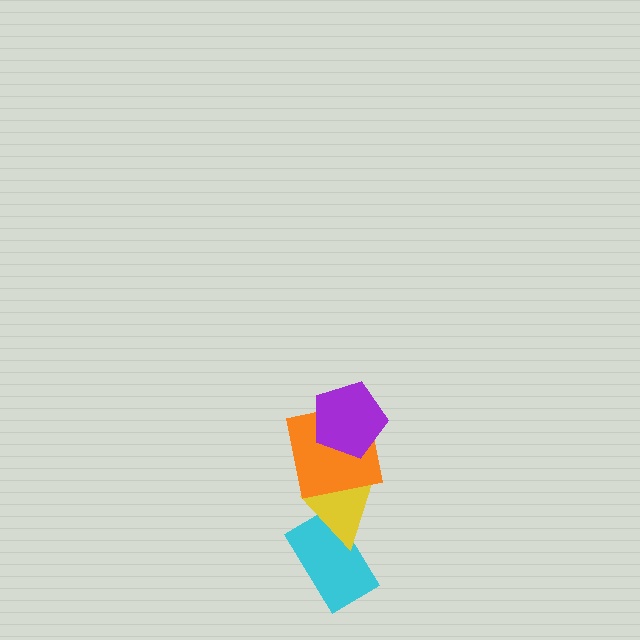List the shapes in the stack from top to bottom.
From top to bottom: the purple pentagon, the orange square, the yellow triangle, the cyan rectangle.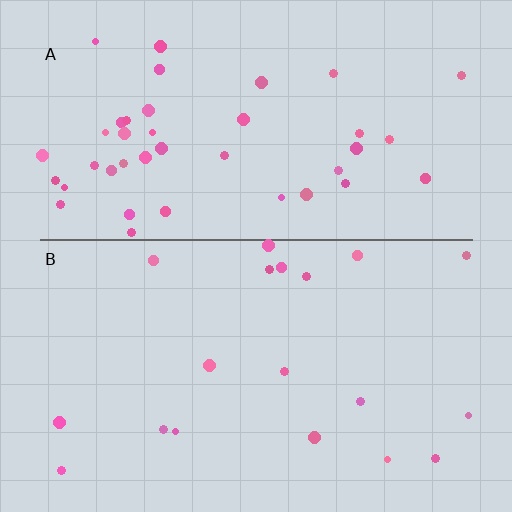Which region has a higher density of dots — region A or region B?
A (the top).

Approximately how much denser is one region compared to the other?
Approximately 2.2× — region A over region B.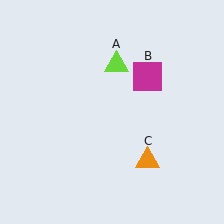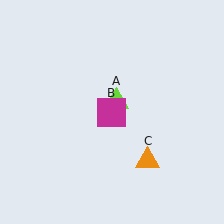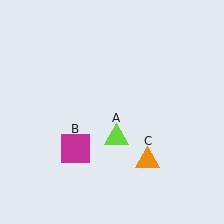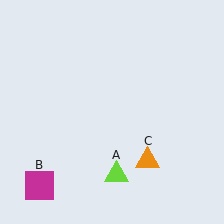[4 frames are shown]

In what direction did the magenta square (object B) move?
The magenta square (object B) moved down and to the left.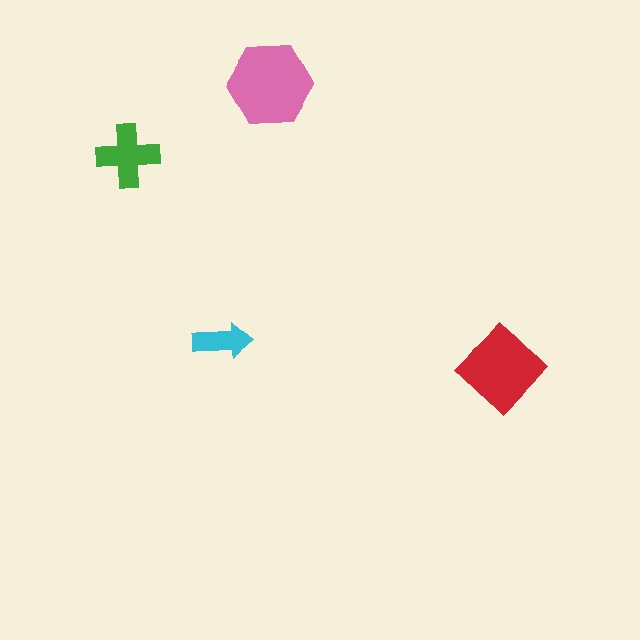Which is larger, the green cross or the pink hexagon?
The pink hexagon.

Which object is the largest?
The pink hexagon.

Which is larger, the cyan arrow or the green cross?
The green cross.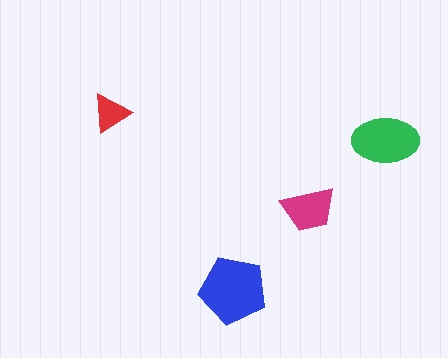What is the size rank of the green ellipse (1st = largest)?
2nd.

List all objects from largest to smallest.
The blue pentagon, the green ellipse, the magenta trapezoid, the red triangle.